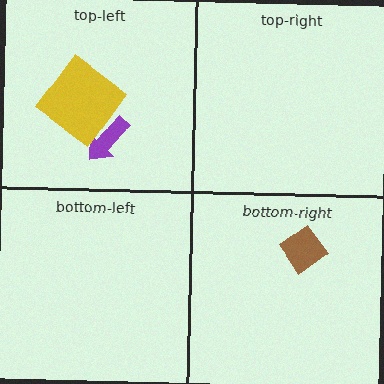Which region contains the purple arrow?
The top-left region.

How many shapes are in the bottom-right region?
1.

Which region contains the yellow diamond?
The top-left region.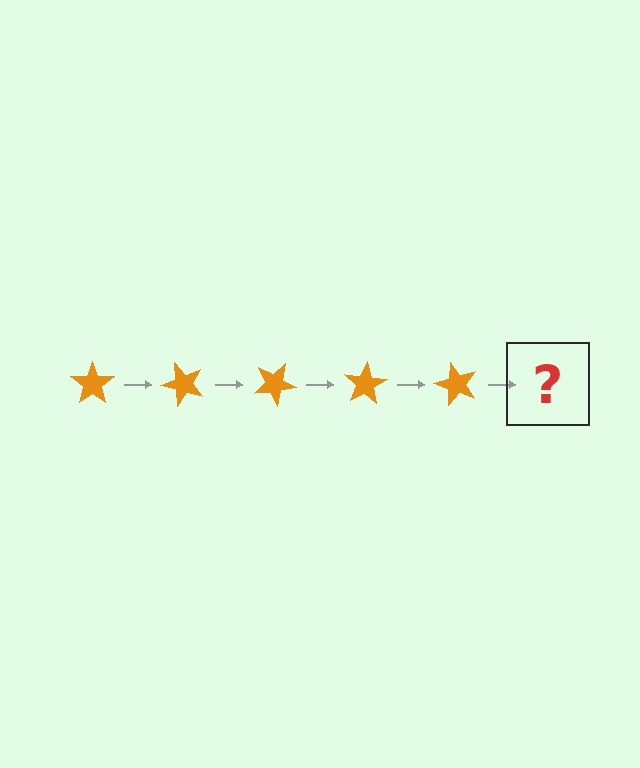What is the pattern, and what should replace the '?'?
The pattern is that the star rotates 50 degrees each step. The '?' should be an orange star rotated 250 degrees.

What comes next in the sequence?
The next element should be an orange star rotated 250 degrees.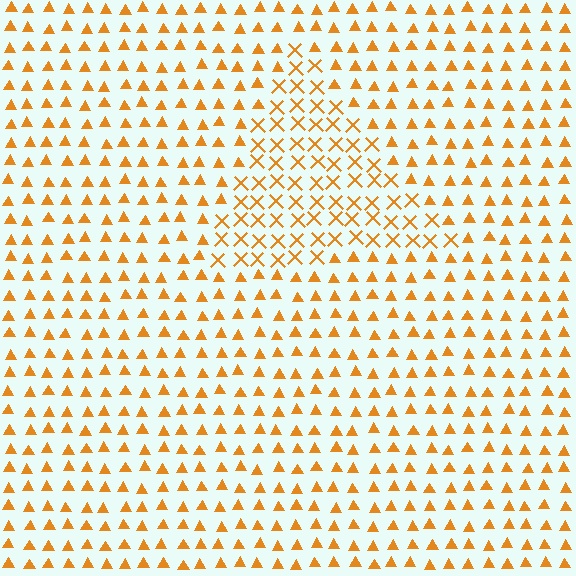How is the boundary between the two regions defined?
The boundary is defined by a change in element shape: X marks inside vs. triangles outside. All elements share the same color and spacing.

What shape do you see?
I see a triangle.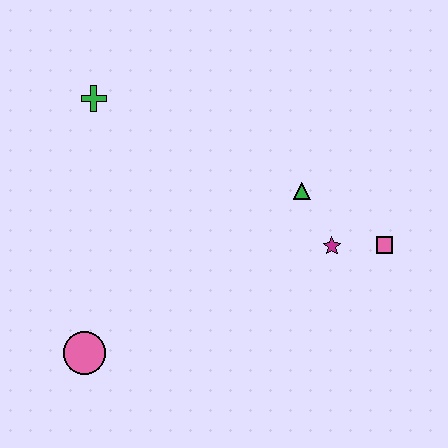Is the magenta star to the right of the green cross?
Yes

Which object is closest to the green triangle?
The magenta star is closest to the green triangle.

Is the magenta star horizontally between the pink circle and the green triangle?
No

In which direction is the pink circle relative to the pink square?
The pink circle is to the left of the pink square.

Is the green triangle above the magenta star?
Yes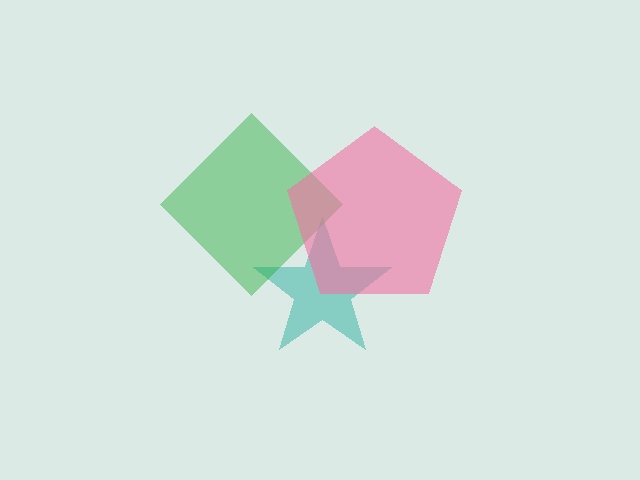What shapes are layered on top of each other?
The layered shapes are: a teal star, a green diamond, a pink pentagon.